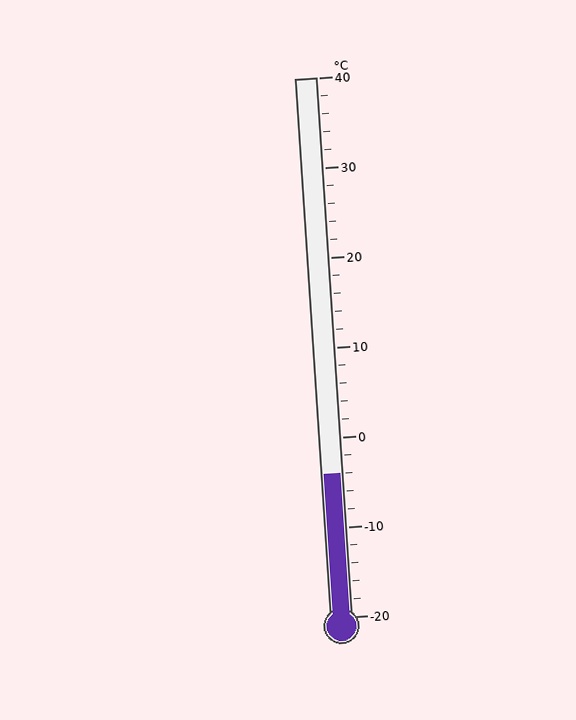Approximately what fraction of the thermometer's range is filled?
The thermometer is filled to approximately 25% of its range.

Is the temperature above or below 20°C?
The temperature is below 20°C.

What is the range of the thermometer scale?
The thermometer scale ranges from -20°C to 40°C.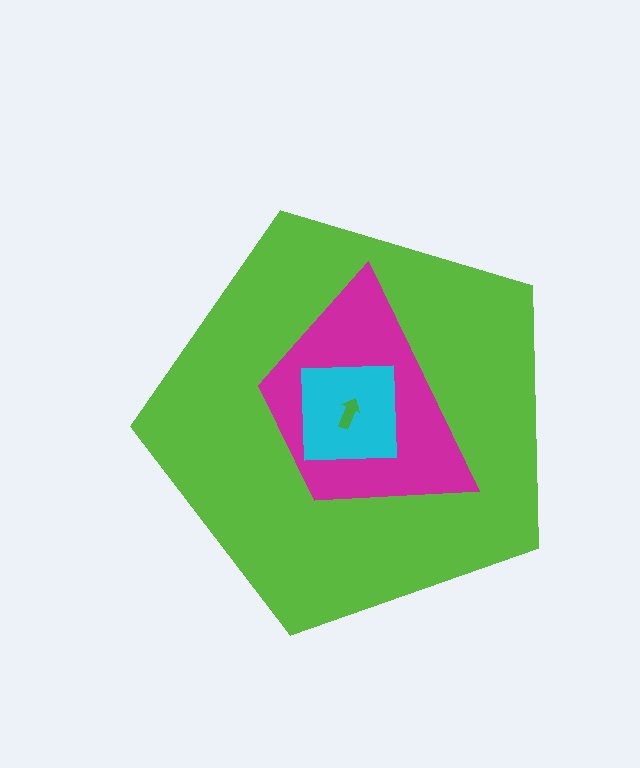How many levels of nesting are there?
4.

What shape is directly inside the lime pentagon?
The magenta trapezoid.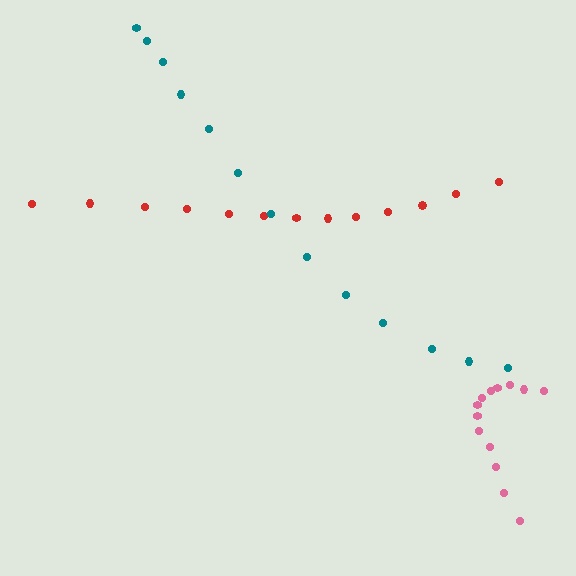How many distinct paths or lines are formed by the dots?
There are 3 distinct paths.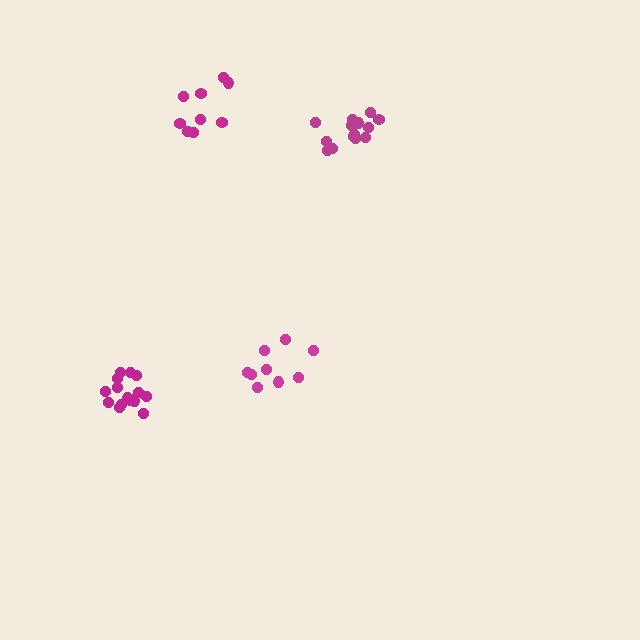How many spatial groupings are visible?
There are 4 spatial groupings.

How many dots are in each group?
Group 1: 14 dots, Group 2: 9 dots, Group 3: 9 dots, Group 4: 15 dots (47 total).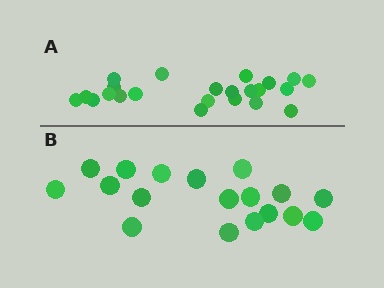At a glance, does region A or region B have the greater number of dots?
Region A (the top region) has more dots.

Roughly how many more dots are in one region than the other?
Region A has about 5 more dots than region B.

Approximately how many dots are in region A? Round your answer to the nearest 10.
About 20 dots. (The exact count is 23, which rounds to 20.)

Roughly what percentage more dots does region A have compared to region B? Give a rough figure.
About 30% more.